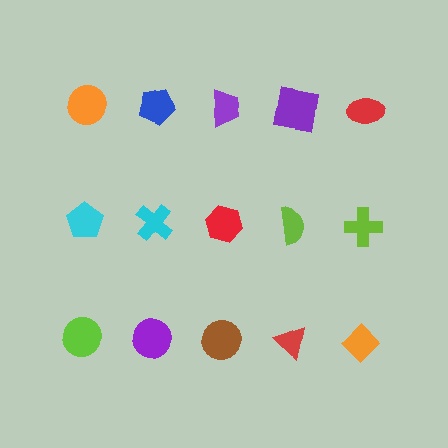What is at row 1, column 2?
A blue pentagon.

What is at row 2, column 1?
A cyan pentagon.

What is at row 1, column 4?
A purple square.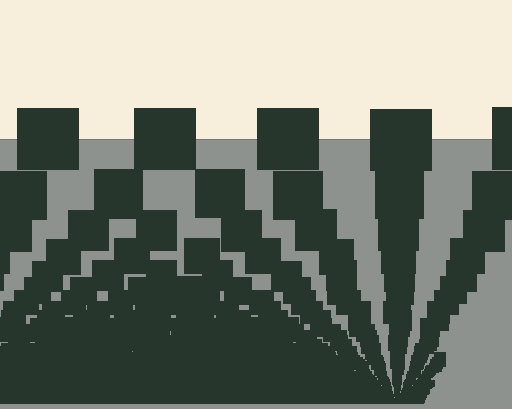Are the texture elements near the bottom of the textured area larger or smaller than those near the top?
Smaller. The gradient is inverted — elements near the bottom are smaller and denser.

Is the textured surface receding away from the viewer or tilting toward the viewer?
The surface appears to tilt toward the viewer. Texture elements get larger and sparser toward the top.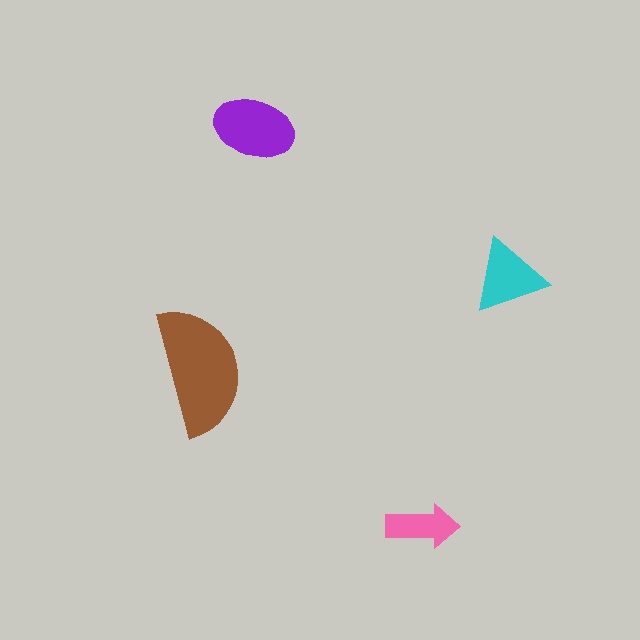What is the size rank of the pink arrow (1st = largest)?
4th.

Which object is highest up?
The purple ellipse is topmost.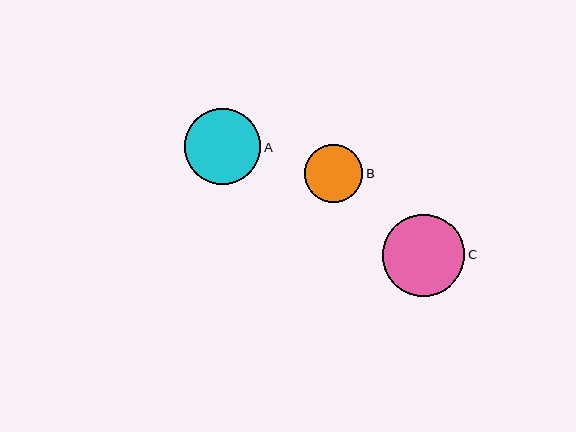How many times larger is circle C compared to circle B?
Circle C is approximately 1.4 times the size of circle B.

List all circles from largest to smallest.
From largest to smallest: C, A, B.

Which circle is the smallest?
Circle B is the smallest with a size of approximately 58 pixels.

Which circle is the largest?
Circle C is the largest with a size of approximately 82 pixels.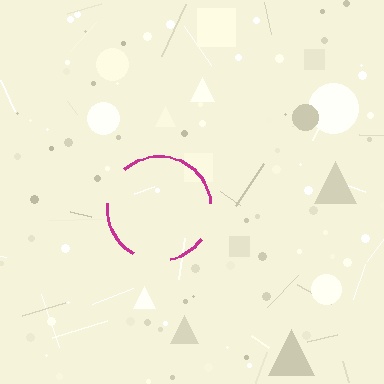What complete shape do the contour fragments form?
The contour fragments form a circle.